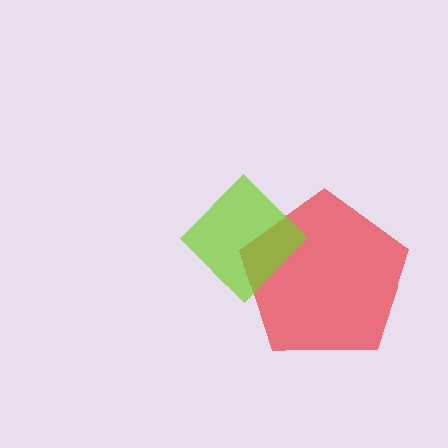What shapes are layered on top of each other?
The layered shapes are: a red pentagon, a lime diamond.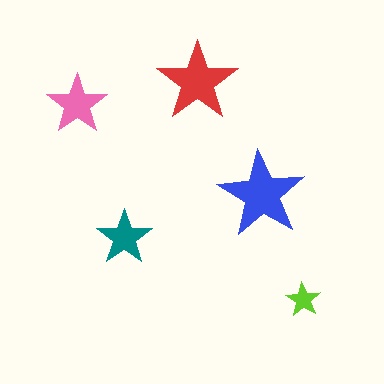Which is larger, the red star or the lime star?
The red one.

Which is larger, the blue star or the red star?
The blue one.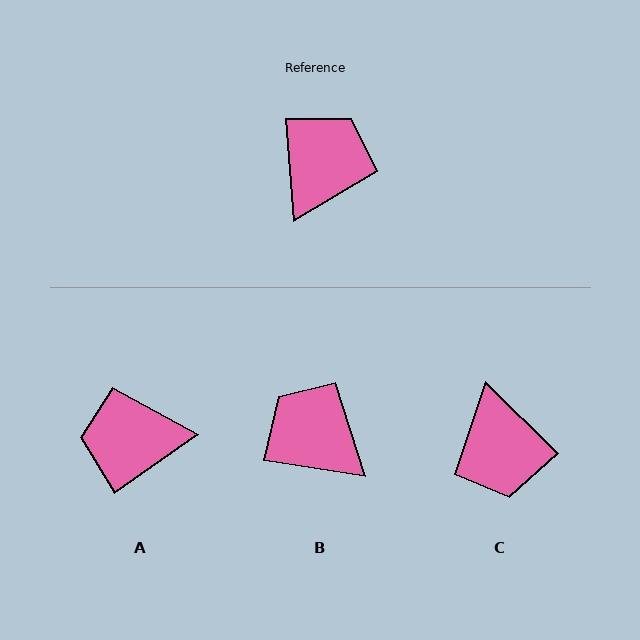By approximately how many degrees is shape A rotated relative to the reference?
Approximately 121 degrees counter-clockwise.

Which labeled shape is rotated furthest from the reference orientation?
C, about 139 degrees away.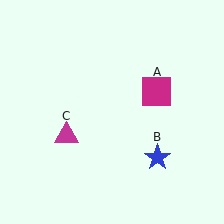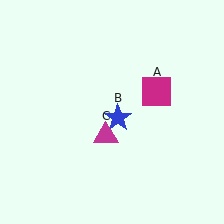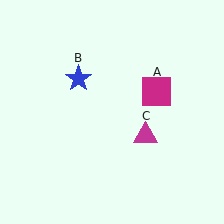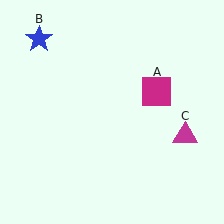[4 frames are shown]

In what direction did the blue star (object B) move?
The blue star (object B) moved up and to the left.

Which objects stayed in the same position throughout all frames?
Magenta square (object A) remained stationary.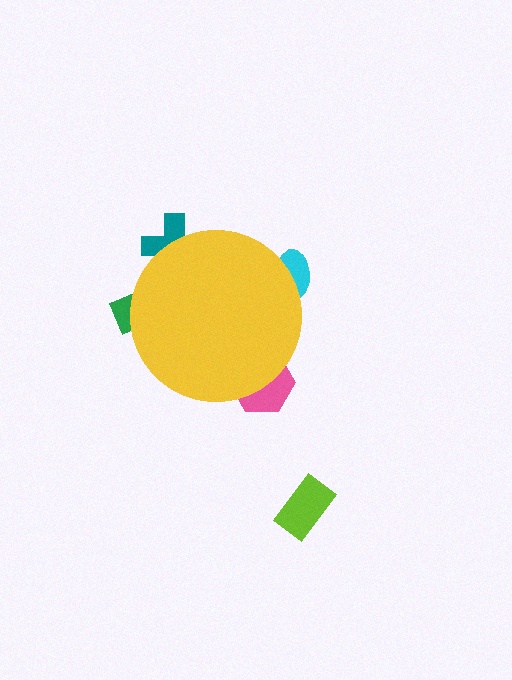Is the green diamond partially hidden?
Yes, the green diamond is partially hidden behind the yellow circle.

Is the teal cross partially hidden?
Yes, the teal cross is partially hidden behind the yellow circle.